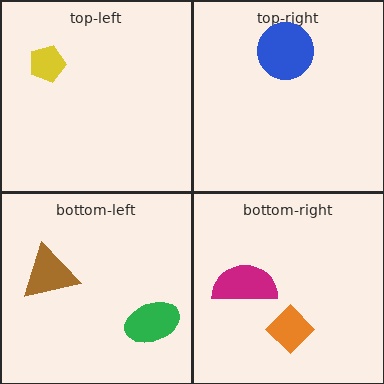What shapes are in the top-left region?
The yellow pentagon.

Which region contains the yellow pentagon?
The top-left region.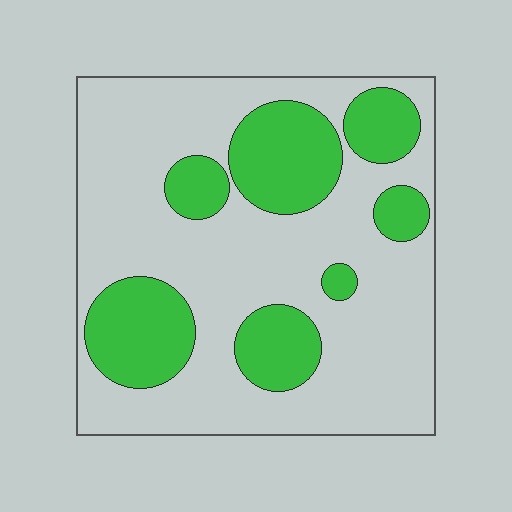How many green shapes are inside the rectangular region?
7.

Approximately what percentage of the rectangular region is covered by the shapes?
Approximately 30%.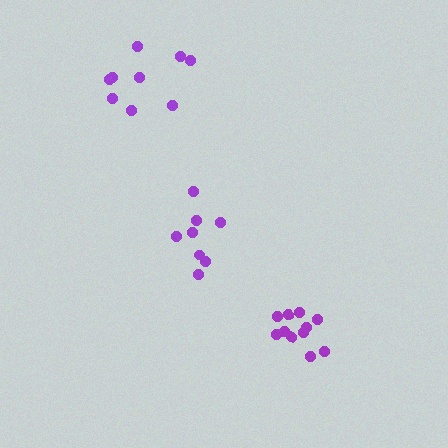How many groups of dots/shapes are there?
There are 3 groups.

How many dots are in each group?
Group 1: 11 dots, Group 2: 9 dots, Group 3: 8 dots (28 total).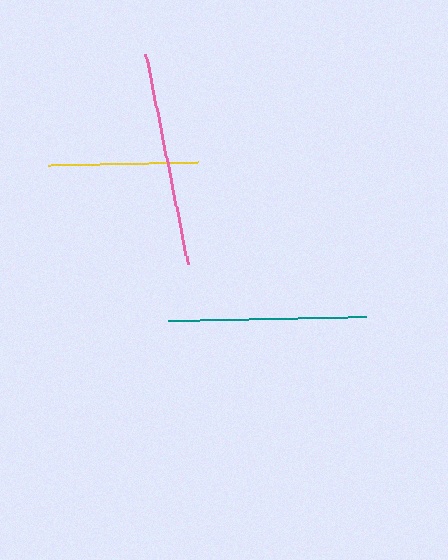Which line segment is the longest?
The pink line is the longest at approximately 214 pixels.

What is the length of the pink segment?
The pink segment is approximately 214 pixels long.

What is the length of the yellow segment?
The yellow segment is approximately 151 pixels long.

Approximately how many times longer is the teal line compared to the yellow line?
The teal line is approximately 1.3 times the length of the yellow line.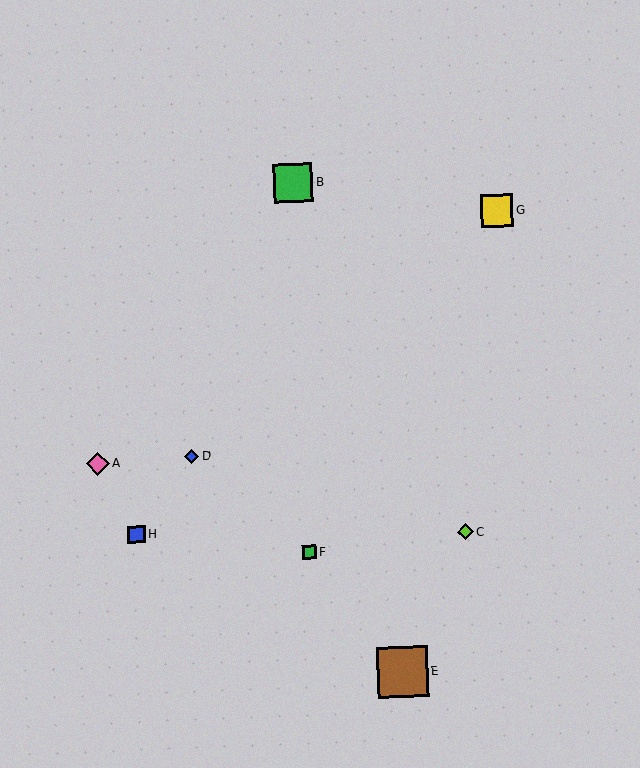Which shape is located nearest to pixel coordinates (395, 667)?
The brown square (labeled E) at (402, 672) is nearest to that location.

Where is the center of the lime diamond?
The center of the lime diamond is at (465, 532).